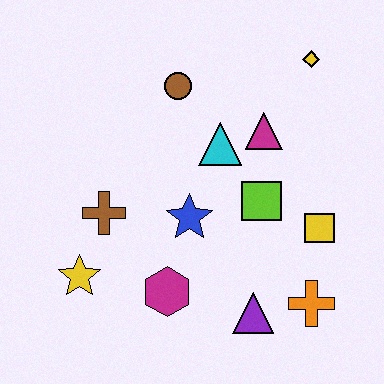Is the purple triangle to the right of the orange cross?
No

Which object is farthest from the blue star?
The yellow diamond is farthest from the blue star.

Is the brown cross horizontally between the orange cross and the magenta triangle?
No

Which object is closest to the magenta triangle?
The cyan triangle is closest to the magenta triangle.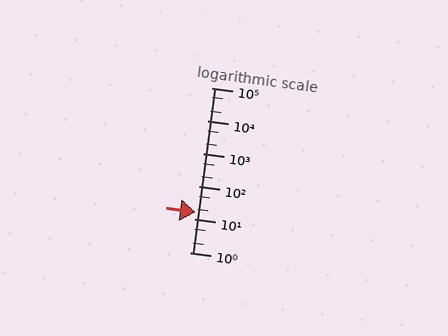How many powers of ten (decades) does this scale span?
The scale spans 5 decades, from 1 to 100000.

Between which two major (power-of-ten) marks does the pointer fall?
The pointer is between 10 and 100.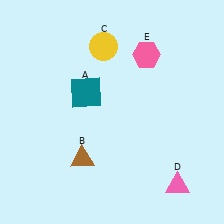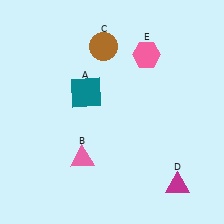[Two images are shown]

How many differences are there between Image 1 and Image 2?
There are 3 differences between the two images.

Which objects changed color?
B changed from brown to pink. C changed from yellow to brown. D changed from pink to magenta.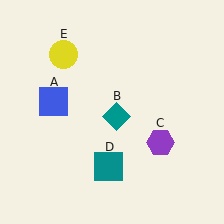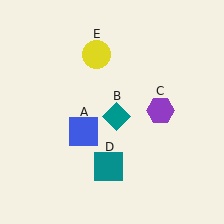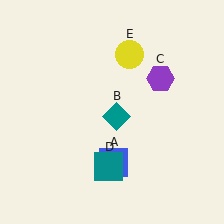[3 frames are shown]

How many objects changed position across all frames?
3 objects changed position: blue square (object A), purple hexagon (object C), yellow circle (object E).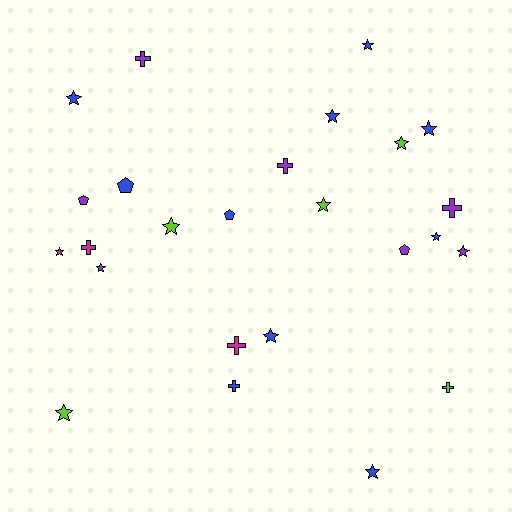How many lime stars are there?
There are 4 lime stars.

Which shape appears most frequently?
Star, with 14 objects.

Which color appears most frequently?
Blue, with 10 objects.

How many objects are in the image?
There are 25 objects.